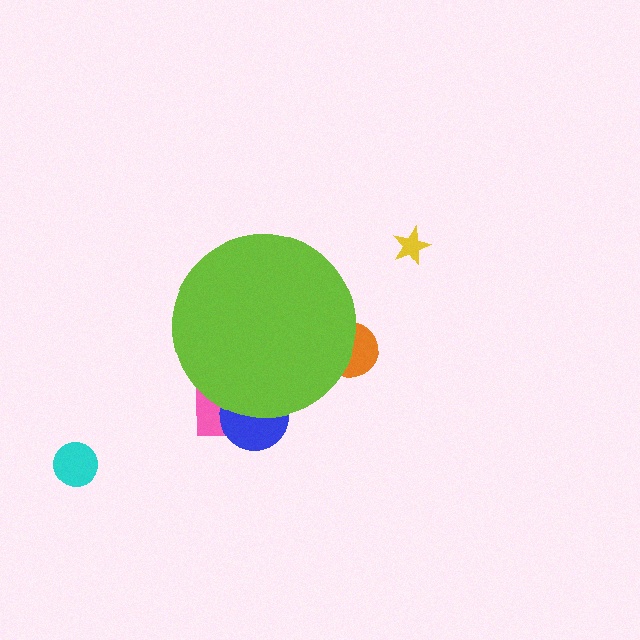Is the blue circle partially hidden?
Yes, the blue circle is partially hidden behind the lime circle.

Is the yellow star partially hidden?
No, the yellow star is fully visible.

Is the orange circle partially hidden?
Yes, the orange circle is partially hidden behind the lime circle.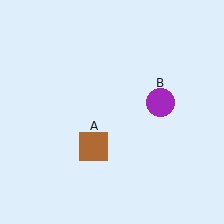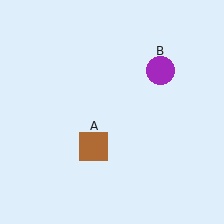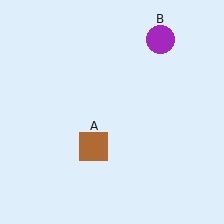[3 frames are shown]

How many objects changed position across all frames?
1 object changed position: purple circle (object B).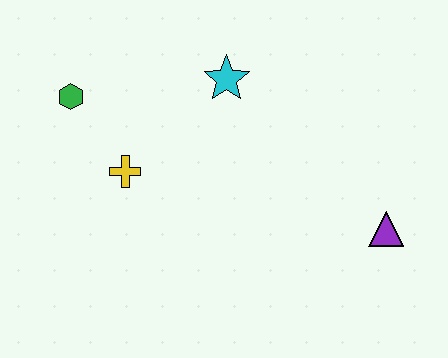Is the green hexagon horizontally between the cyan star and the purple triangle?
No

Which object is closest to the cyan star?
The yellow cross is closest to the cyan star.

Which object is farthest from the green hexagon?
The purple triangle is farthest from the green hexagon.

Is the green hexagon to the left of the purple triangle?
Yes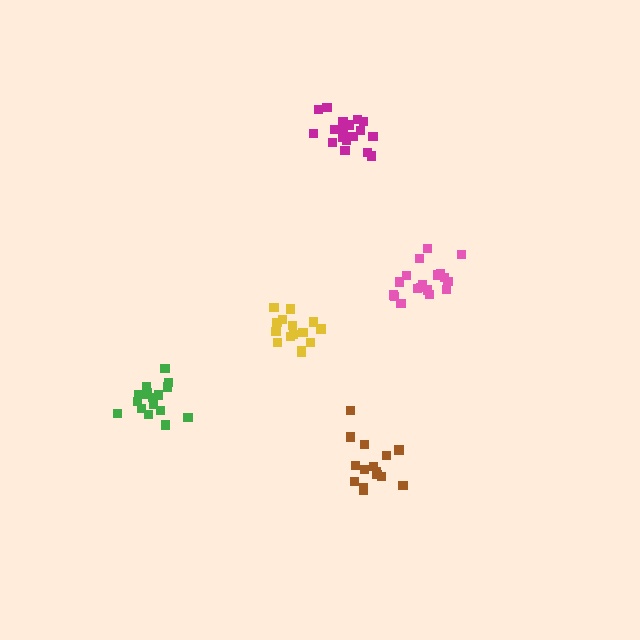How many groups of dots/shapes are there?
There are 5 groups.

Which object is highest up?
The magenta cluster is topmost.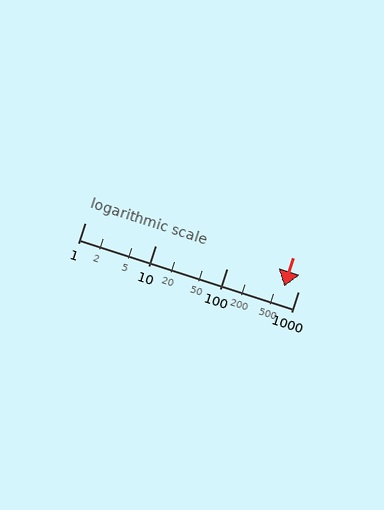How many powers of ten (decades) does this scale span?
The scale spans 3 decades, from 1 to 1000.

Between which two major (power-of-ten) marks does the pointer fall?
The pointer is between 100 and 1000.